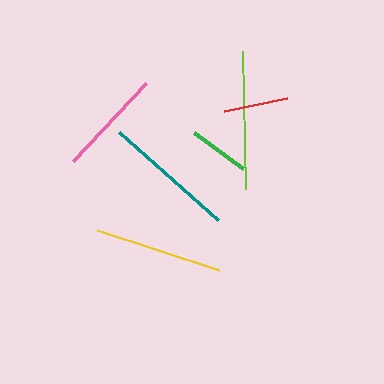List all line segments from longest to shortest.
From longest to shortest: lime, teal, yellow, pink, red, green.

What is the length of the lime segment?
The lime segment is approximately 138 pixels long.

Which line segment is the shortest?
The green line is the shortest at approximately 61 pixels.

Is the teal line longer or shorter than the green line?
The teal line is longer than the green line.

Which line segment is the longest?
The lime line is the longest at approximately 138 pixels.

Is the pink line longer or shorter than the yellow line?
The yellow line is longer than the pink line.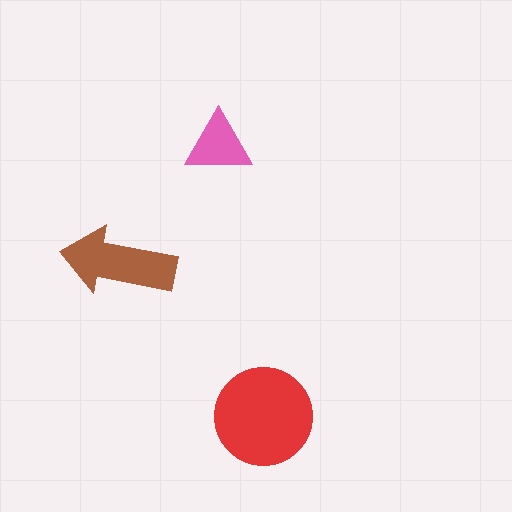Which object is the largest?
The red circle.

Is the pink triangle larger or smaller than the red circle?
Smaller.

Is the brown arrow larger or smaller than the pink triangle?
Larger.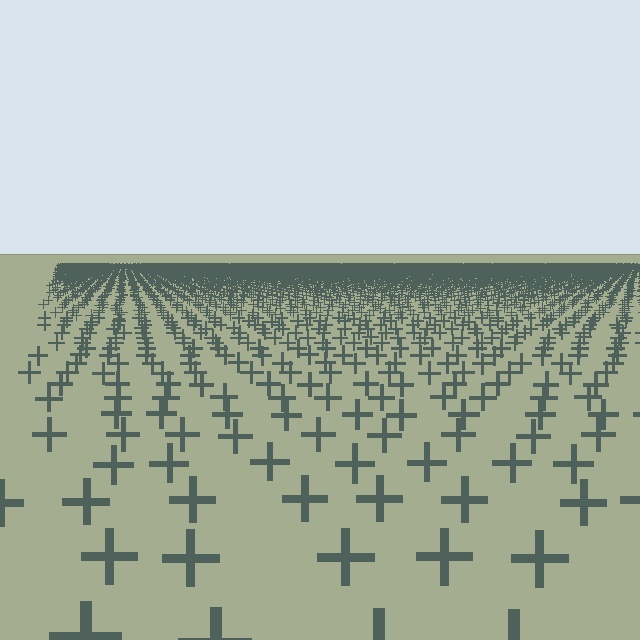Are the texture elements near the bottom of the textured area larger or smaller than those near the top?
Larger. Near the bottom, elements are closer to the viewer and appear at a bigger on-screen size.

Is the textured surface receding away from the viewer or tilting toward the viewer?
The surface is receding away from the viewer. Texture elements get smaller and denser toward the top.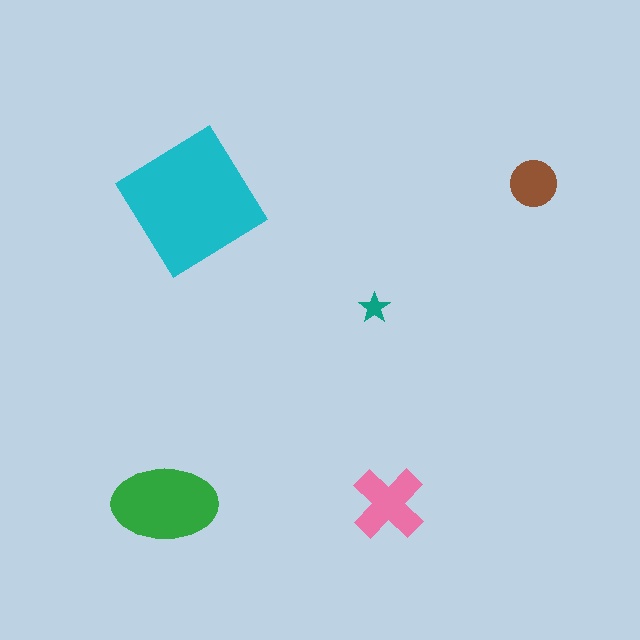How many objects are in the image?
There are 5 objects in the image.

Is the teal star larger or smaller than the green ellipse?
Smaller.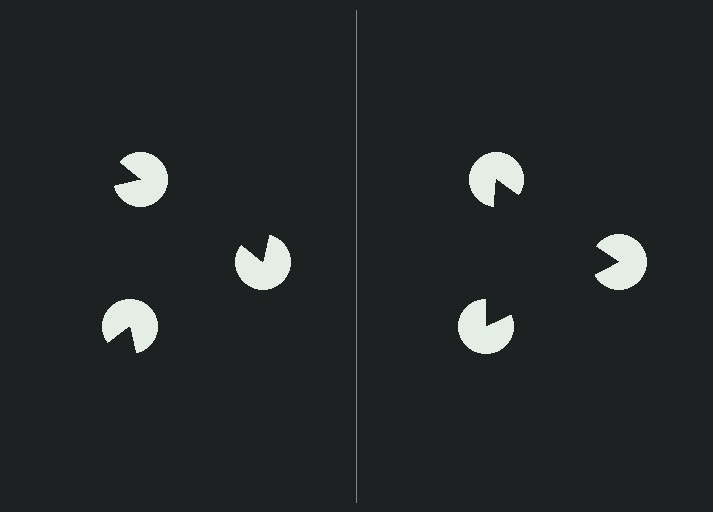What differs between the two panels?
The pac-man discs are positioned identically on both sides; only the wedge orientations differ. On the right they align to a triangle; on the left they are misaligned.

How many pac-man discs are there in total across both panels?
6 — 3 on each side.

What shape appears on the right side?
An illusory triangle.